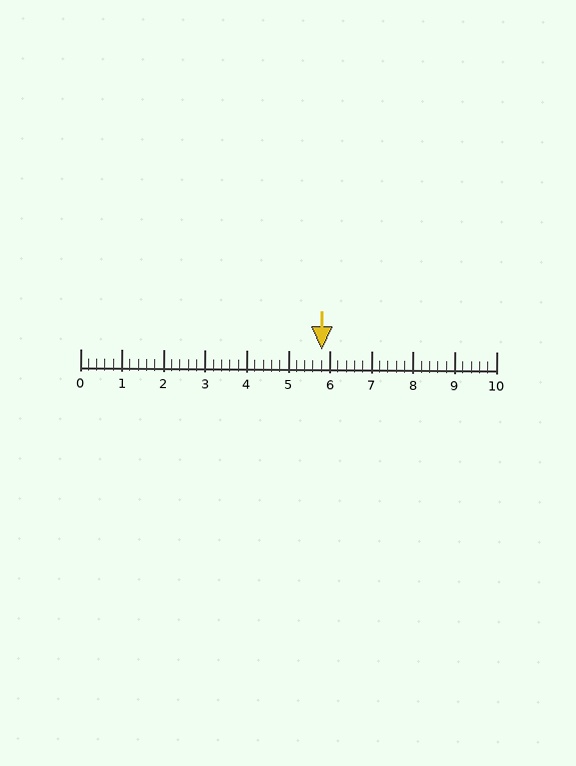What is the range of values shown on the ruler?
The ruler shows values from 0 to 10.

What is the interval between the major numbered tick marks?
The major tick marks are spaced 1 units apart.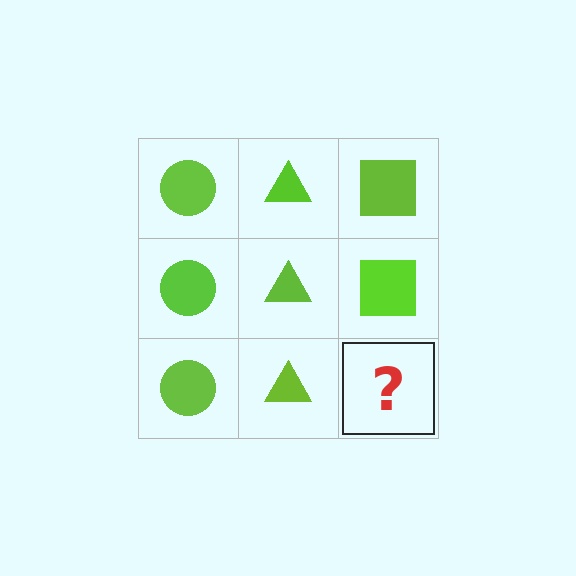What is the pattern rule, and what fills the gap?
The rule is that each column has a consistent shape. The gap should be filled with a lime square.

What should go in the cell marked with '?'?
The missing cell should contain a lime square.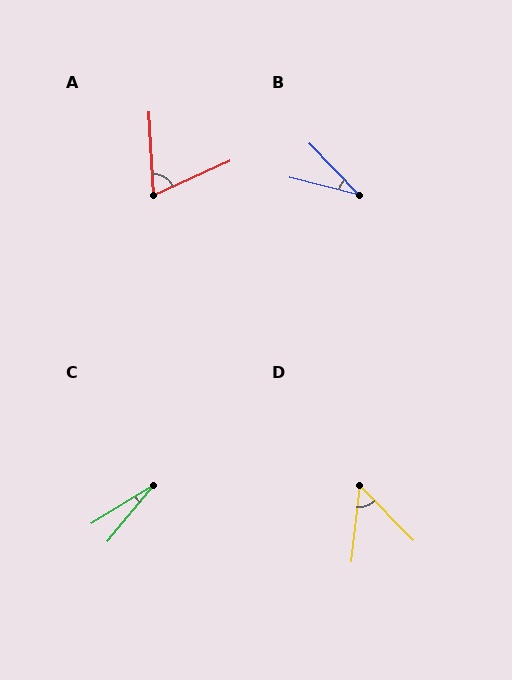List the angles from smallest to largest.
C (19°), B (32°), D (51°), A (69°).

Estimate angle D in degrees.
Approximately 51 degrees.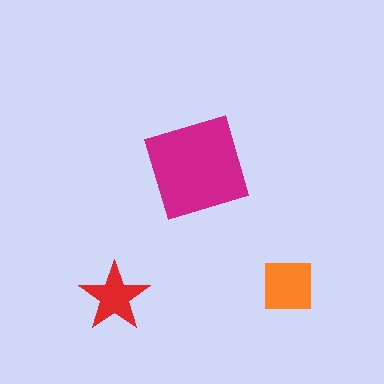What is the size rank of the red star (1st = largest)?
3rd.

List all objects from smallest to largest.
The red star, the orange square, the magenta diamond.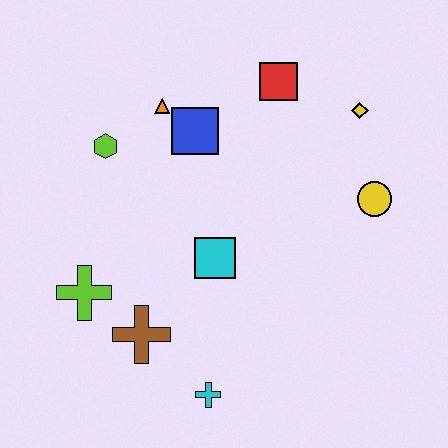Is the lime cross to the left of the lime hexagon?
Yes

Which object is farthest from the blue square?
The cyan cross is farthest from the blue square.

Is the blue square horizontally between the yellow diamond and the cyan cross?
No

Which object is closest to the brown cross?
The lime cross is closest to the brown cross.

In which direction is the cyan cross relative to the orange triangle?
The cyan cross is below the orange triangle.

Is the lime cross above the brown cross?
Yes